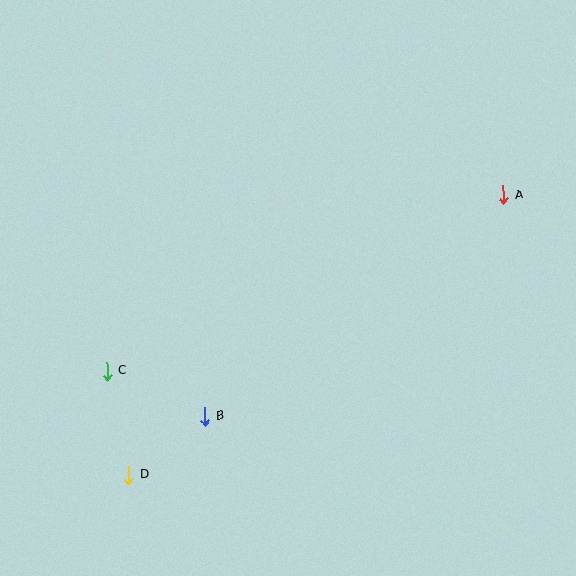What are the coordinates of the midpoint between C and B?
The midpoint between C and B is at (156, 394).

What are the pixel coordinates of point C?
Point C is at (107, 371).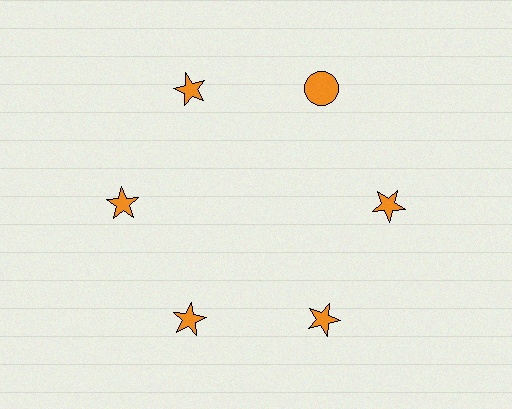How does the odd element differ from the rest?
It has a different shape: circle instead of star.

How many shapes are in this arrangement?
There are 6 shapes arranged in a ring pattern.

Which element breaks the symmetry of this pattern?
The orange circle at roughly the 1 o'clock position breaks the symmetry. All other shapes are orange stars.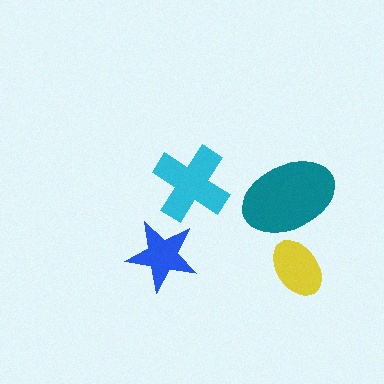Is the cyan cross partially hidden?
No, no other shape covers it.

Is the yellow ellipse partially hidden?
Yes, it is partially covered by another shape.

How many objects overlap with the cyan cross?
0 objects overlap with the cyan cross.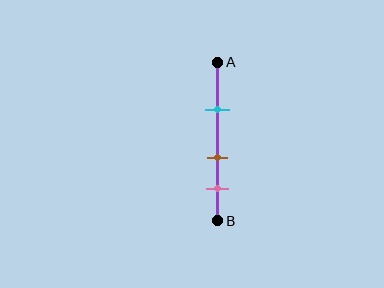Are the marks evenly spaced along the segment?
Yes, the marks are approximately evenly spaced.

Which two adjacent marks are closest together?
The brown and pink marks are the closest adjacent pair.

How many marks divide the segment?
There are 3 marks dividing the segment.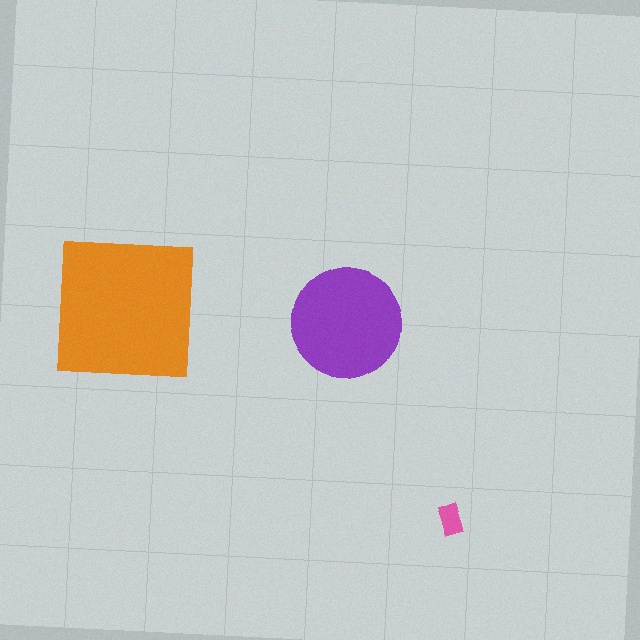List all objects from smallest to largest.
The pink rectangle, the purple circle, the orange square.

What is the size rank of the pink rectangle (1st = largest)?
3rd.